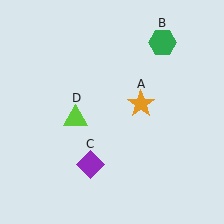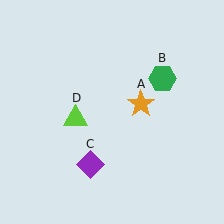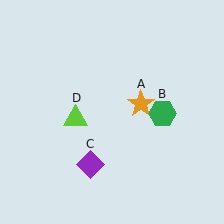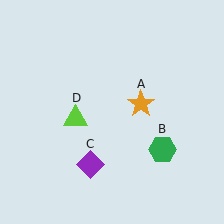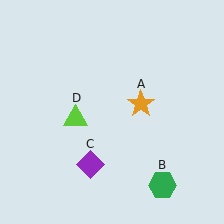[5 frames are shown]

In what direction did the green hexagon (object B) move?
The green hexagon (object B) moved down.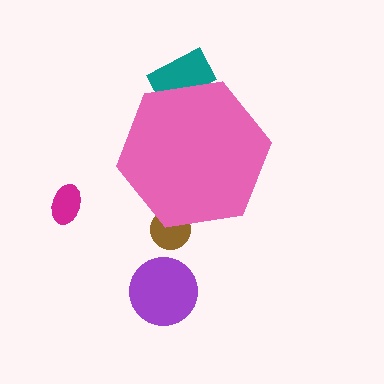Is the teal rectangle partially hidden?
Yes, the teal rectangle is partially hidden behind the pink hexagon.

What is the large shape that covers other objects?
A pink hexagon.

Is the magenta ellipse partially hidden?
No, the magenta ellipse is fully visible.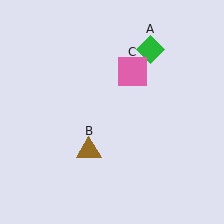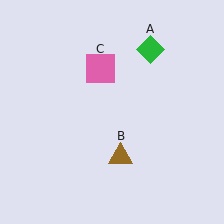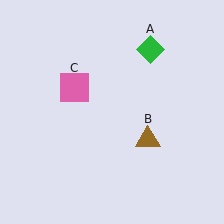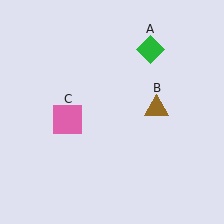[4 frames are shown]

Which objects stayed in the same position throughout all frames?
Green diamond (object A) remained stationary.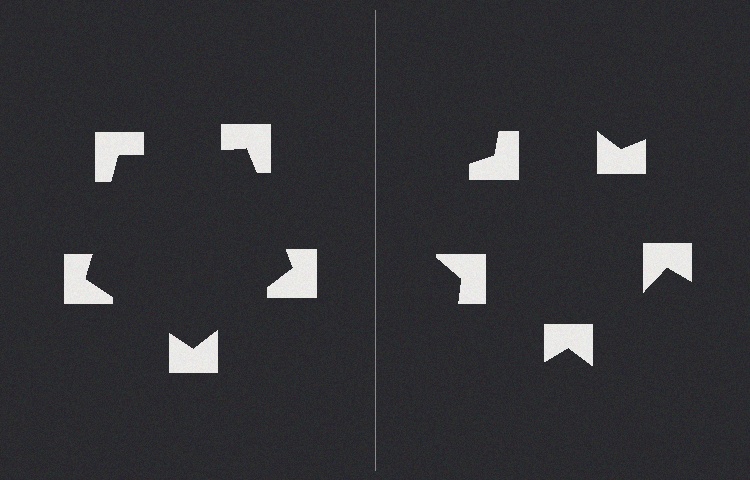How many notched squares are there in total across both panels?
10 — 5 on each side.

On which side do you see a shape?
An illusory pentagon appears on the left side. On the right side the wedge cuts are rotated, so no coherent shape forms.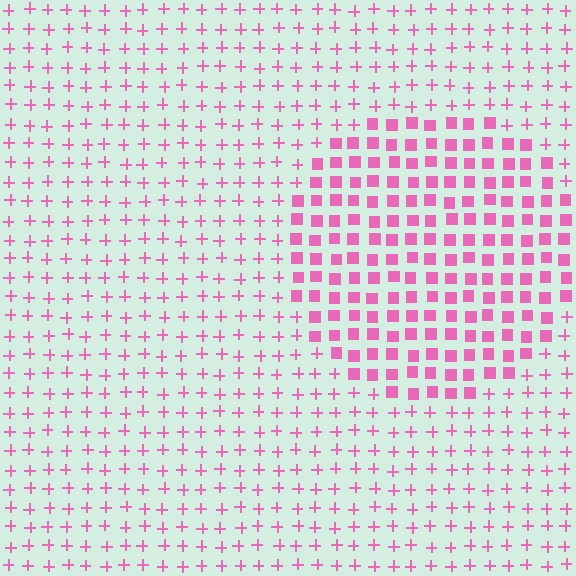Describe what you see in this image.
The image is filled with small pink elements arranged in a uniform grid. A circle-shaped region contains squares, while the surrounding area contains plus signs. The boundary is defined purely by the change in element shape.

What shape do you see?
I see a circle.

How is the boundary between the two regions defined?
The boundary is defined by a change in element shape: squares inside vs. plus signs outside. All elements share the same color and spacing.